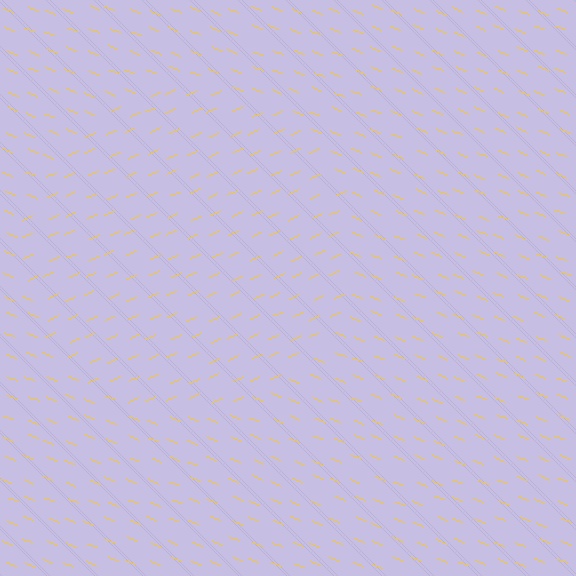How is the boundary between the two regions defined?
The boundary is defined purely by a change in line orientation (approximately 45 degrees difference). All lines are the same color and thickness.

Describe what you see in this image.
The image is filled with small yellow line segments. A circle region in the image has lines oriented differently from the surrounding lines, creating a visible texture boundary.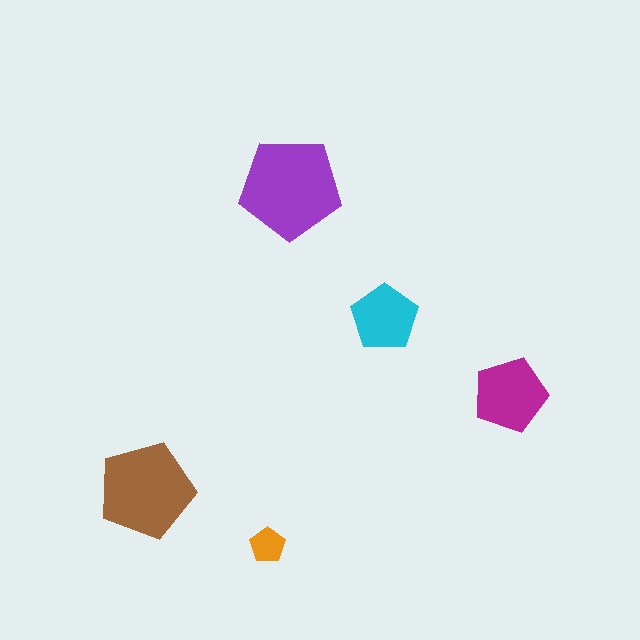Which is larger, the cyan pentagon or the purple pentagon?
The purple one.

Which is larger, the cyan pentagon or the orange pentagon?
The cyan one.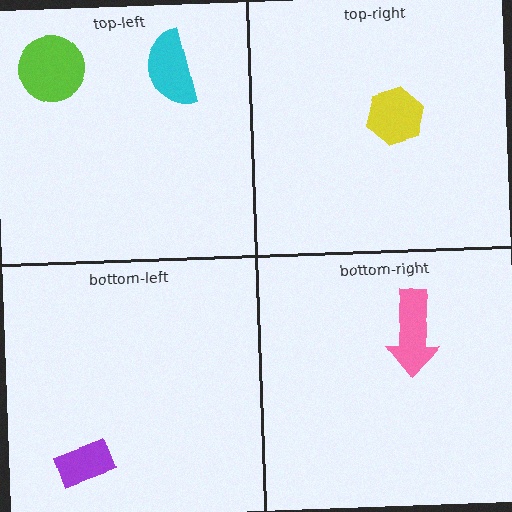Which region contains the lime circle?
The top-left region.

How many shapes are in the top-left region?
2.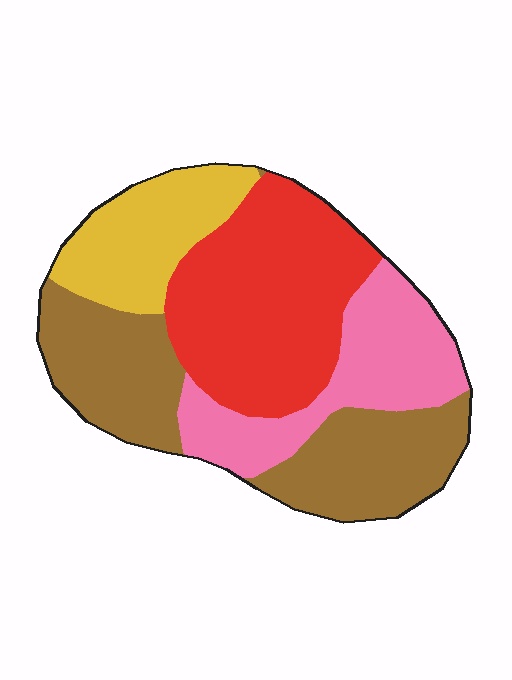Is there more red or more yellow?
Red.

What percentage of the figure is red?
Red covers roughly 30% of the figure.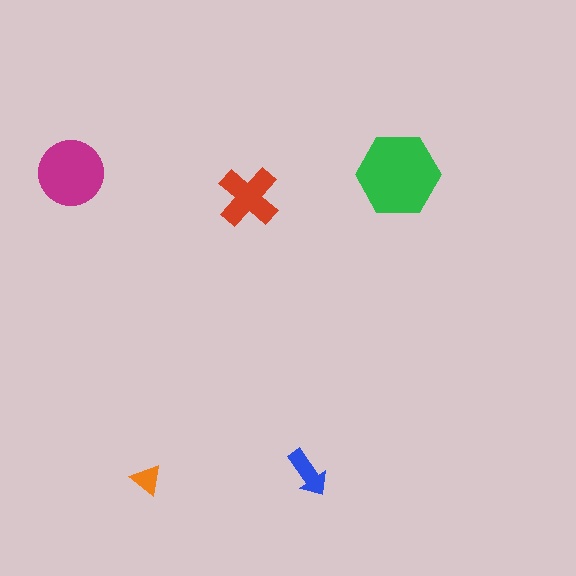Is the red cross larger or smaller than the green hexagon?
Smaller.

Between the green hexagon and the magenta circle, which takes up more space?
The green hexagon.